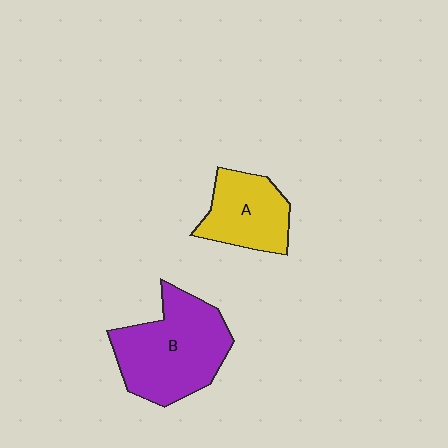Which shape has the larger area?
Shape B (purple).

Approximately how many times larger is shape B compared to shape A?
Approximately 1.6 times.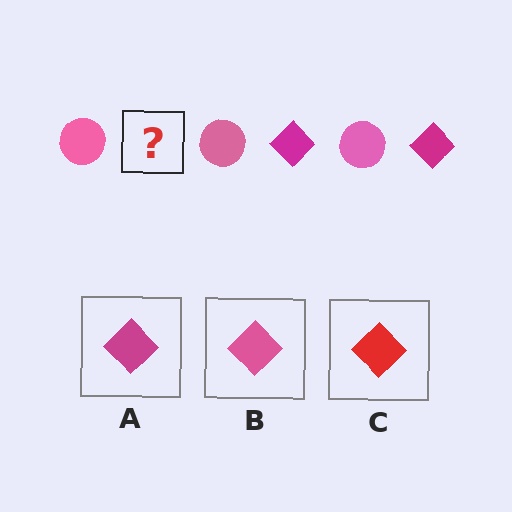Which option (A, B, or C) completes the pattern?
A.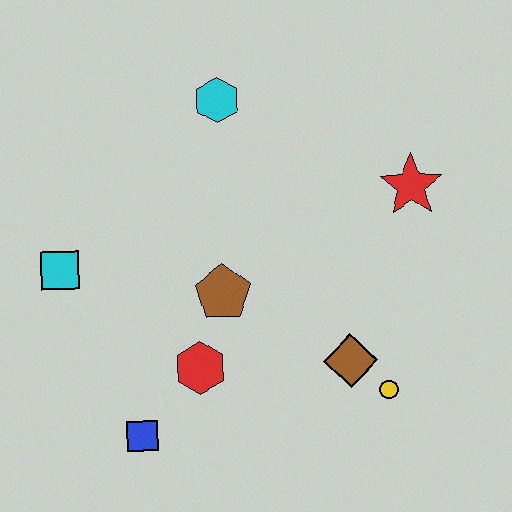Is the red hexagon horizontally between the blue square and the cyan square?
No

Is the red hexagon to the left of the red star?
Yes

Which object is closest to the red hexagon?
The brown pentagon is closest to the red hexagon.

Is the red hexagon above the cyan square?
No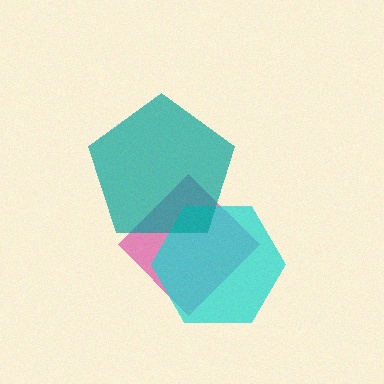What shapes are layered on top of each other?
The layered shapes are: a magenta diamond, a cyan hexagon, a teal pentagon.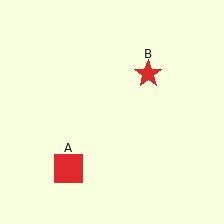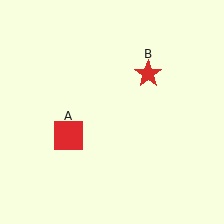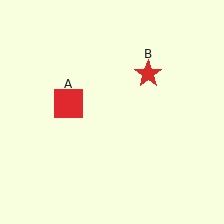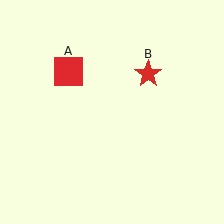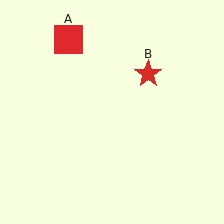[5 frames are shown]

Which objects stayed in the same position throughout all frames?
Red star (object B) remained stationary.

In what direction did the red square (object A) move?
The red square (object A) moved up.